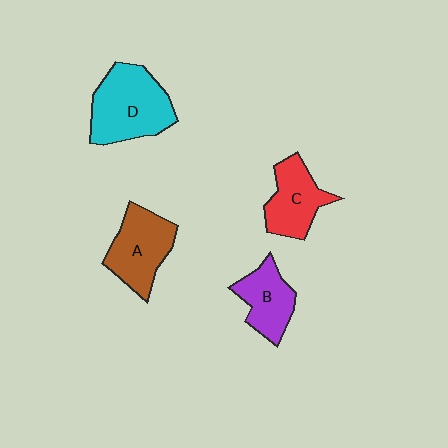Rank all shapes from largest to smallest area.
From largest to smallest: D (cyan), A (brown), C (red), B (purple).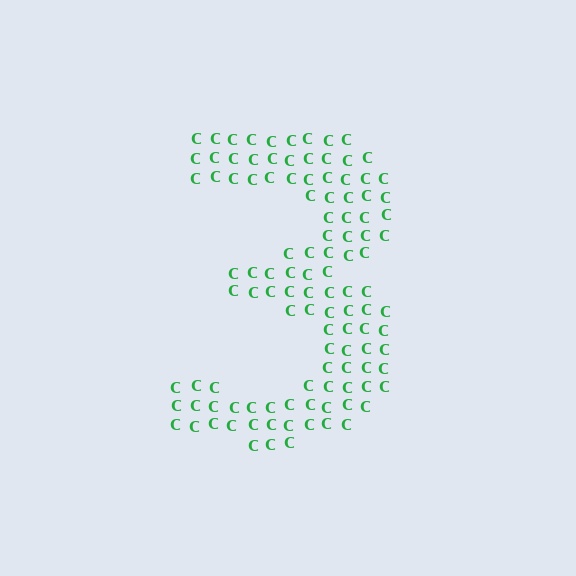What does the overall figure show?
The overall figure shows the digit 3.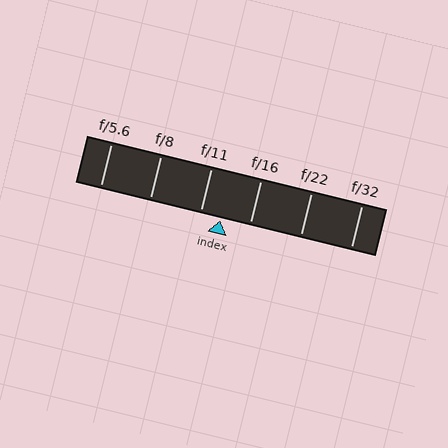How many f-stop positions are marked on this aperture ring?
There are 6 f-stop positions marked.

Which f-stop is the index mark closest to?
The index mark is closest to f/11.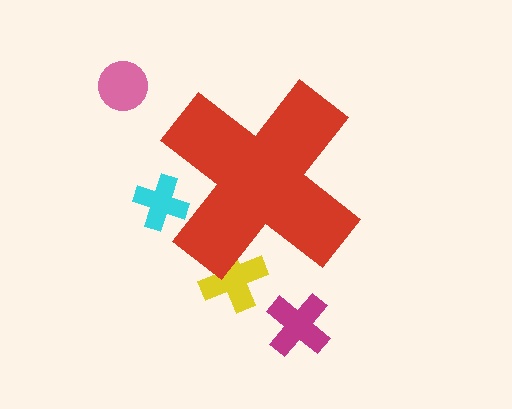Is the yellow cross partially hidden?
Yes, the yellow cross is partially hidden behind the red cross.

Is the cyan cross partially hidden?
Yes, the cyan cross is partially hidden behind the red cross.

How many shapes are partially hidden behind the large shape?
2 shapes are partially hidden.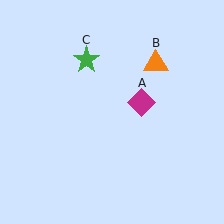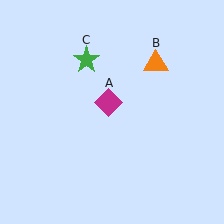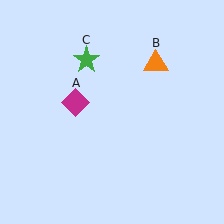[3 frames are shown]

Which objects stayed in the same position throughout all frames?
Orange triangle (object B) and green star (object C) remained stationary.